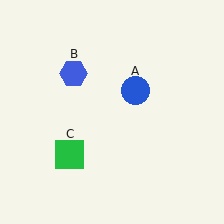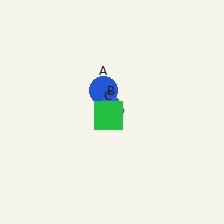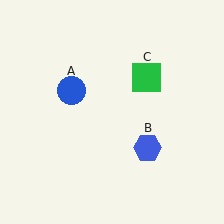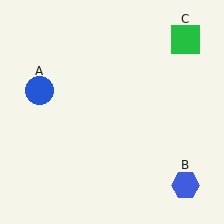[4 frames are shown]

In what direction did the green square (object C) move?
The green square (object C) moved up and to the right.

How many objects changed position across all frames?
3 objects changed position: blue circle (object A), blue hexagon (object B), green square (object C).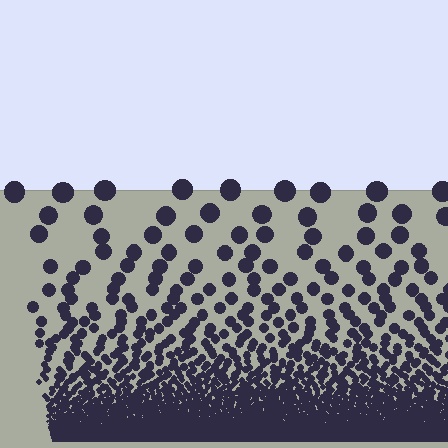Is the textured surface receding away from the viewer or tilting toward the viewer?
The surface appears to tilt toward the viewer. Texture elements get larger and sparser toward the top.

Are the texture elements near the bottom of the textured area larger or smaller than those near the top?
Smaller. The gradient is inverted — elements near the bottom are smaller and denser.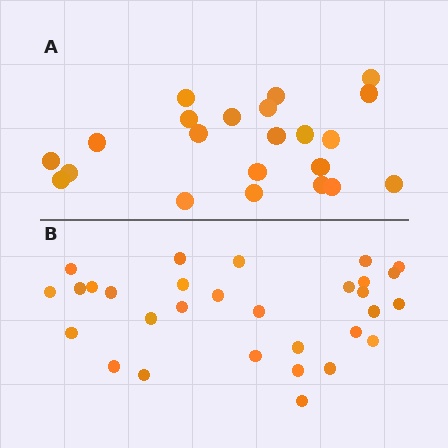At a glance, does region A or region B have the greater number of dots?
Region B (the bottom region) has more dots.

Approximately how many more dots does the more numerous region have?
Region B has roughly 8 or so more dots than region A.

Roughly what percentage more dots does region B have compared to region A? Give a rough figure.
About 35% more.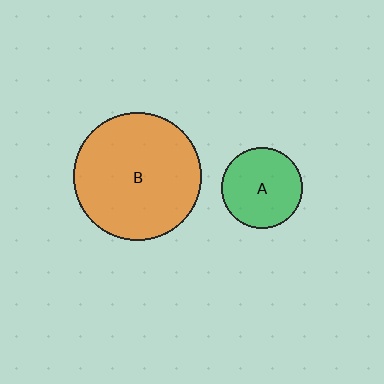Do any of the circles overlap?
No, none of the circles overlap.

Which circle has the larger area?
Circle B (orange).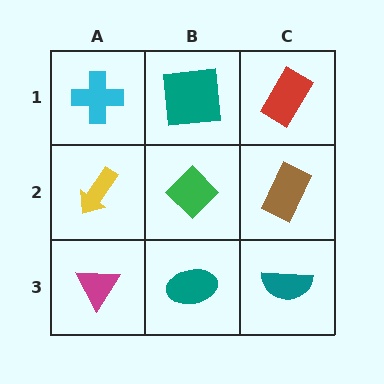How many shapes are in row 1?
3 shapes.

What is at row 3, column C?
A teal semicircle.